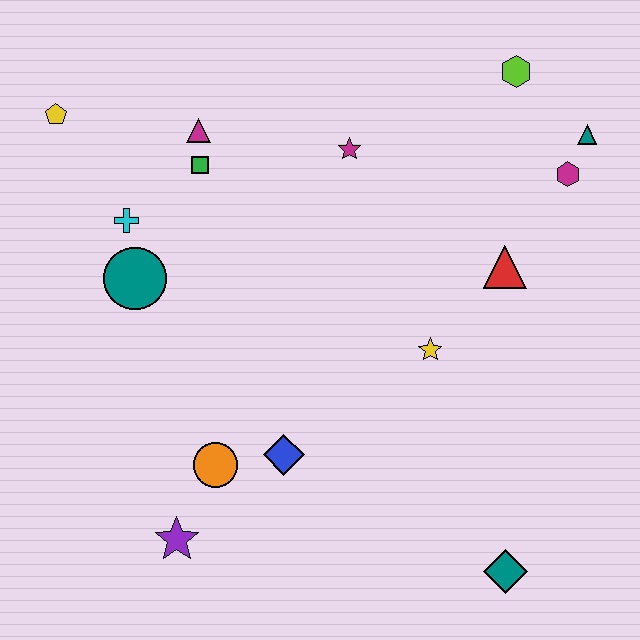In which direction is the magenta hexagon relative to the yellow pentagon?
The magenta hexagon is to the right of the yellow pentagon.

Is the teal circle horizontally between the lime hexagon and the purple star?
No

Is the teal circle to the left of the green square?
Yes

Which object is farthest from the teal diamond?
The yellow pentagon is farthest from the teal diamond.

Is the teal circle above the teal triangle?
No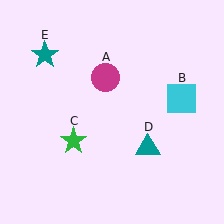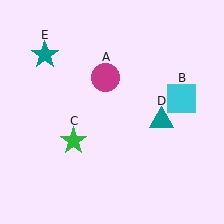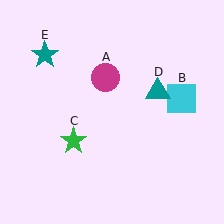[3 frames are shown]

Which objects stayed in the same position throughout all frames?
Magenta circle (object A) and cyan square (object B) and green star (object C) and teal star (object E) remained stationary.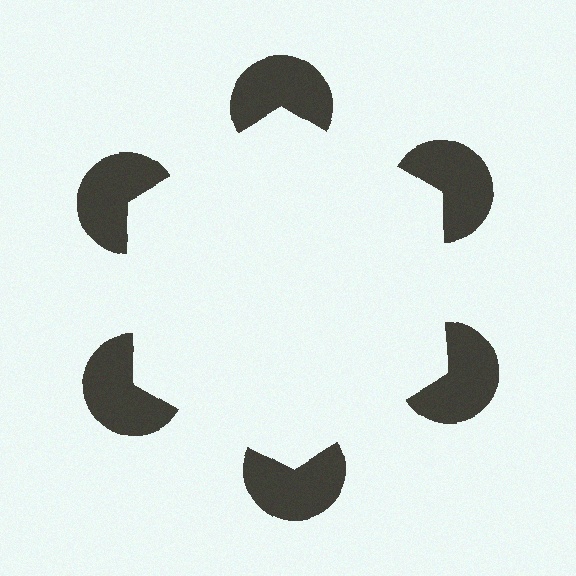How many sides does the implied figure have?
6 sides.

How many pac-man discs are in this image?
There are 6 — one at each vertex of the illusory hexagon.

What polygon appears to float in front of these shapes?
An illusory hexagon — its edges are inferred from the aligned wedge cuts in the pac-man discs, not physically drawn.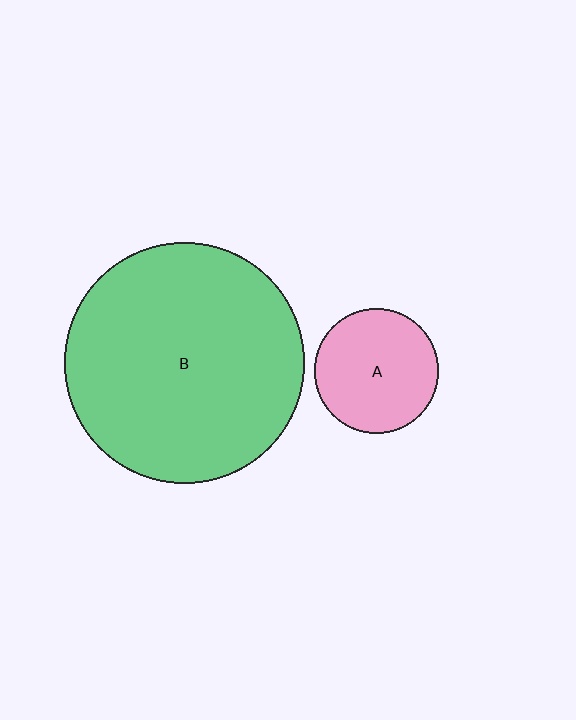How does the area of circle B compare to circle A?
Approximately 3.7 times.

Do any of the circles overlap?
No, none of the circles overlap.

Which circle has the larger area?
Circle B (green).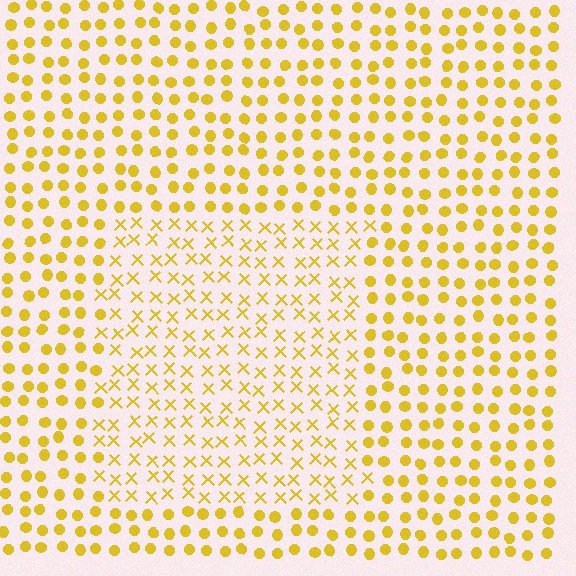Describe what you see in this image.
The image is filled with small yellow elements arranged in a uniform grid. A rectangle-shaped region contains X marks, while the surrounding area contains circles. The boundary is defined purely by the change in element shape.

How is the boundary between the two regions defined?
The boundary is defined by a change in element shape: X marks inside vs. circles outside. All elements share the same color and spacing.